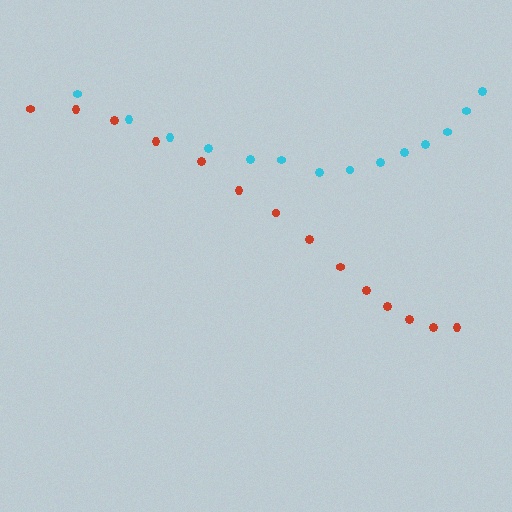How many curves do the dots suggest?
There are 2 distinct paths.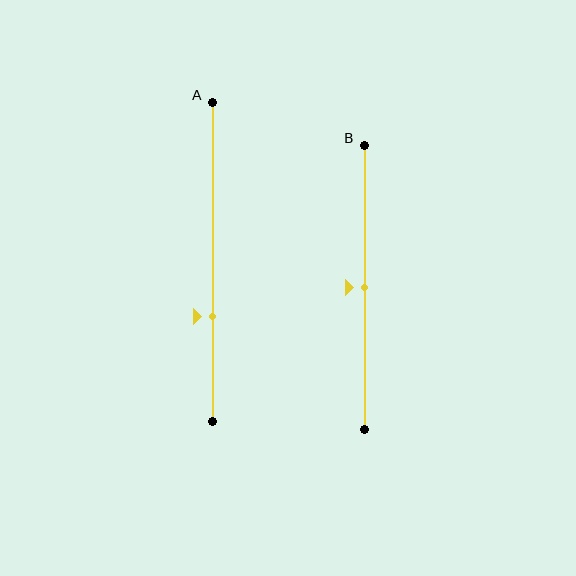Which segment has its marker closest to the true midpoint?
Segment B has its marker closest to the true midpoint.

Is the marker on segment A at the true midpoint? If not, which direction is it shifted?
No, the marker on segment A is shifted downward by about 17% of the segment length.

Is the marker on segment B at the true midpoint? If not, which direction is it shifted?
Yes, the marker on segment B is at the true midpoint.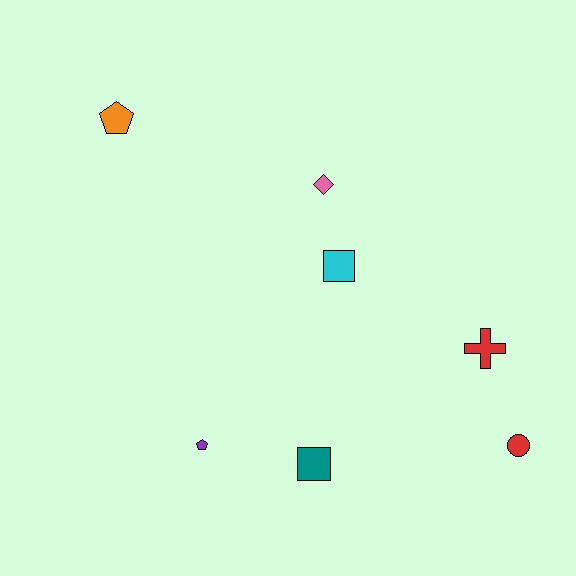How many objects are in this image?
There are 7 objects.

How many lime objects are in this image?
There are no lime objects.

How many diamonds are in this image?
There is 1 diamond.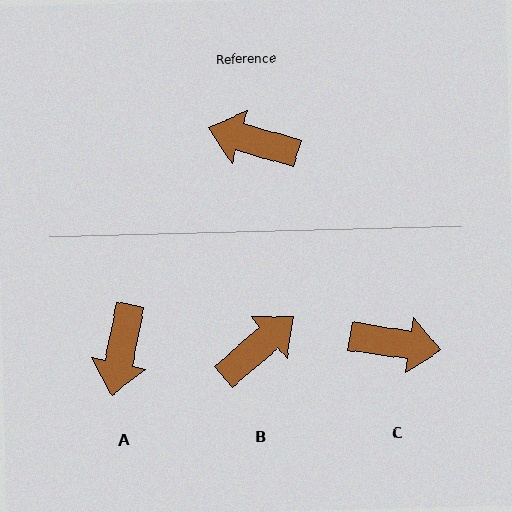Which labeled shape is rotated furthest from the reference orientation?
C, about 173 degrees away.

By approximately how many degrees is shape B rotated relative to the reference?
Approximately 123 degrees clockwise.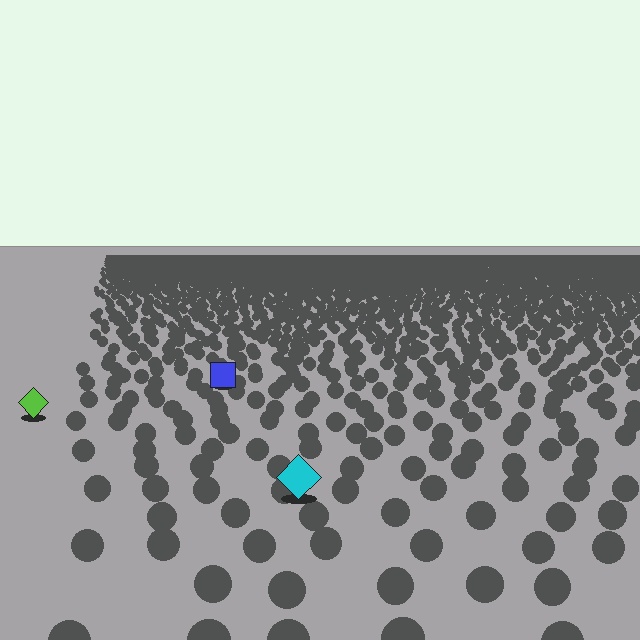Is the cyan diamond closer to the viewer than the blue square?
Yes. The cyan diamond is closer — you can tell from the texture gradient: the ground texture is coarser near it.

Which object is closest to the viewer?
The cyan diamond is closest. The texture marks near it are larger and more spread out.